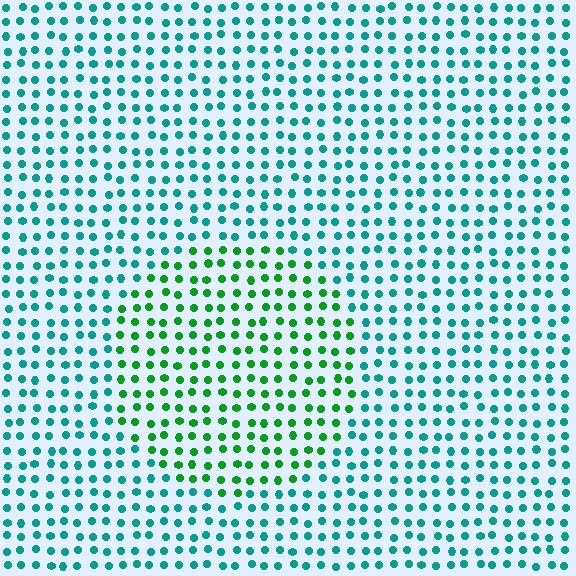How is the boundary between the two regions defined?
The boundary is defined purely by a slight shift in hue (about 47 degrees). Spacing, size, and orientation are identical on both sides.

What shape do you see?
I see a circle.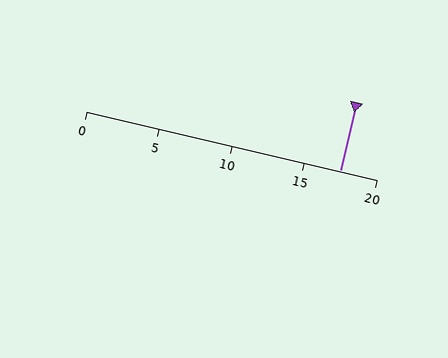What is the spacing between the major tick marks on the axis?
The major ticks are spaced 5 apart.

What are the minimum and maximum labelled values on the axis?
The axis runs from 0 to 20.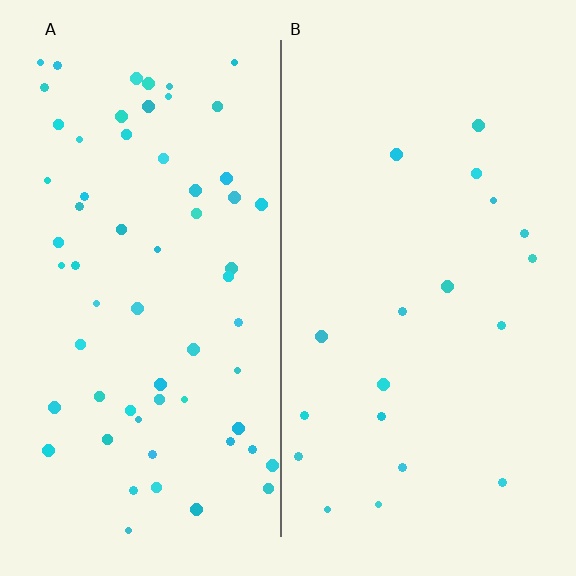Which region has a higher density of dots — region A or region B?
A (the left).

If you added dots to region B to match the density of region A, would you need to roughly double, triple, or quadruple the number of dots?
Approximately triple.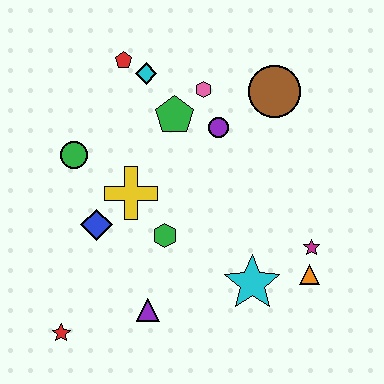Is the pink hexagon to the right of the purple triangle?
Yes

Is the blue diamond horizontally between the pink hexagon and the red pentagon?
No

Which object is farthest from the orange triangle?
The red pentagon is farthest from the orange triangle.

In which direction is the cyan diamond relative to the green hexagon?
The cyan diamond is above the green hexagon.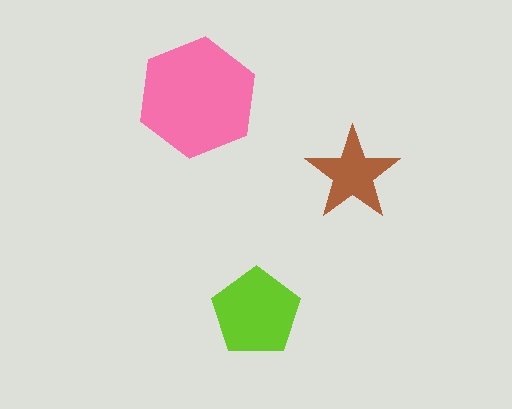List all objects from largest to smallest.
The pink hexagon, the lime pentagon, the brown star.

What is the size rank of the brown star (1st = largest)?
3rd.